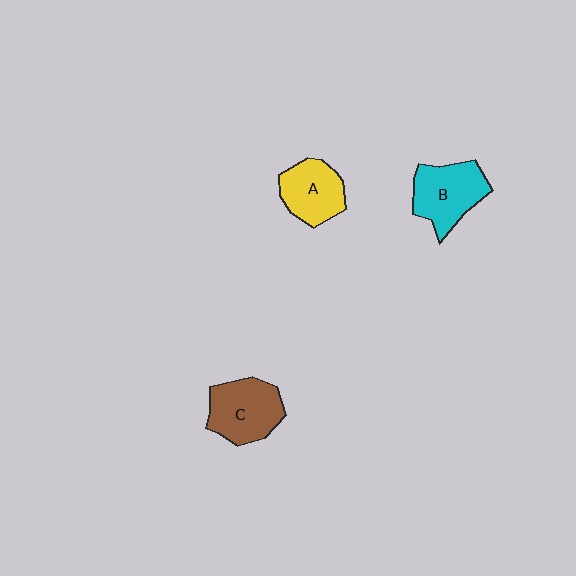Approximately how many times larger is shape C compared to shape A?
Approximately 1.2 times.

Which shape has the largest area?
Shape C (brown).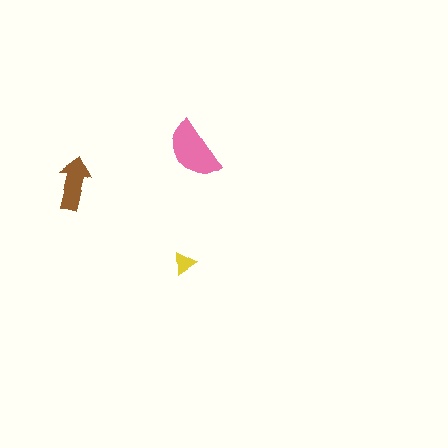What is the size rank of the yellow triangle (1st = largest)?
3rd.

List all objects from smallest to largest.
The yellow triangle, the brown arrow, the pink semicircle.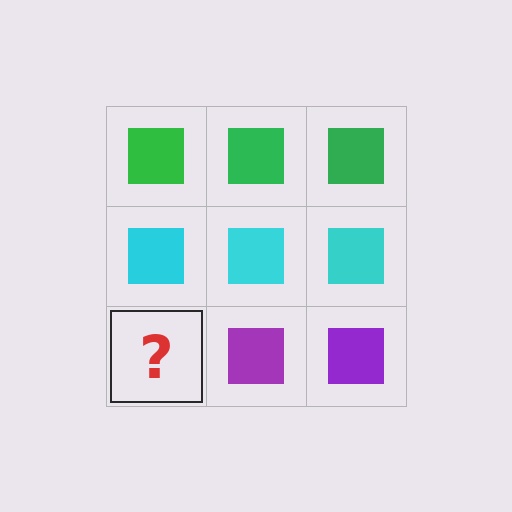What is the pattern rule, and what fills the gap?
The rule is that each row has a consistent color. The gap should be filled with a purple square.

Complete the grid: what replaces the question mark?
The question mark should be replaced with a purple square.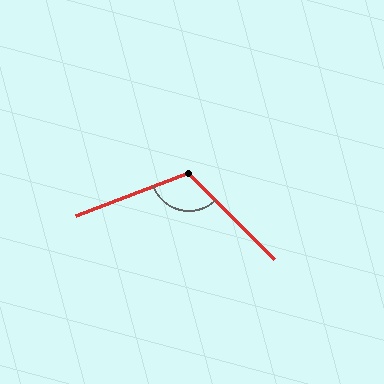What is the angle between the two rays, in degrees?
Approximately 114 degrees.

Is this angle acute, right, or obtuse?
It is obtuse.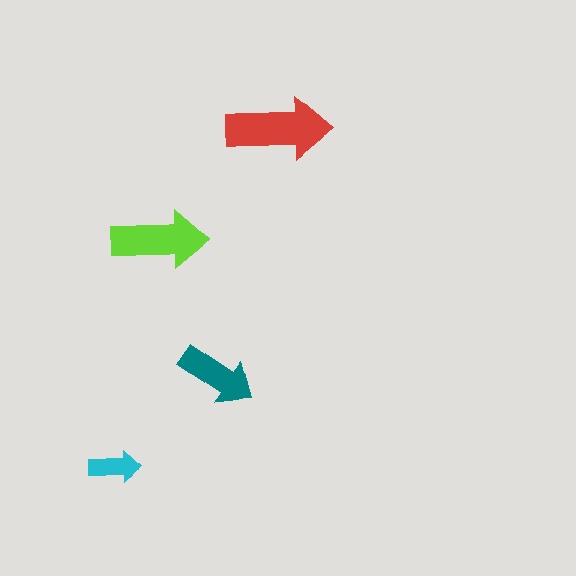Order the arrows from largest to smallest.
the red one, the lime one, the teal one, the cyan one.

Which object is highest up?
The red arrow is topmost.